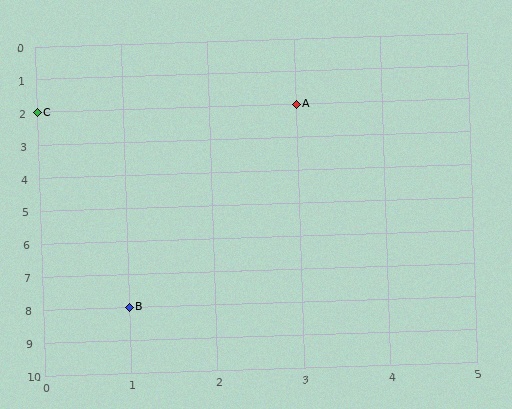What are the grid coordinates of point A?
Point A is at grid coordinates (3, 2).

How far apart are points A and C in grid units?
Points A and C are 3 columns apart.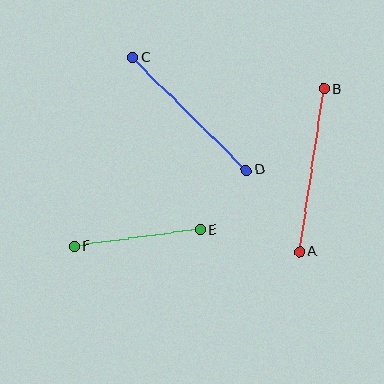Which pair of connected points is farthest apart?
Points A and B are farthest apart.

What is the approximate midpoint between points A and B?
The midpoint is at approximately (312, 170) pixels.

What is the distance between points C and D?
The distance is approximately 160 pixels.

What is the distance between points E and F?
The distance is approximately 126 pixels.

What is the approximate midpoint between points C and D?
The midpoint is at approximately (189, 114) pixels.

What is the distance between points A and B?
The distance is approximately 165 pixels.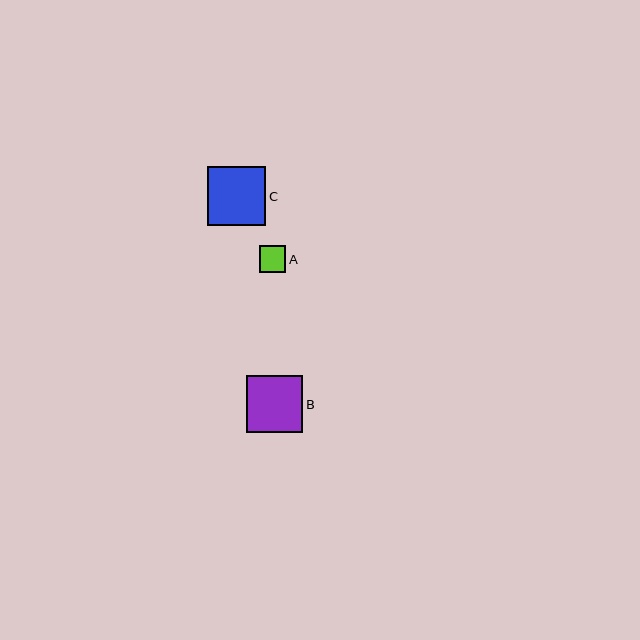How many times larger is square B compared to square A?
Square B is approximately 2.2 times the size of square A.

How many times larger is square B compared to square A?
Square B is approximately 2.2 times the size of square A.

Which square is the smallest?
Square A is the smallest with a size of approximately 26 pixels.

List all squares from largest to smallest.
From largest to smallest: C, B, A.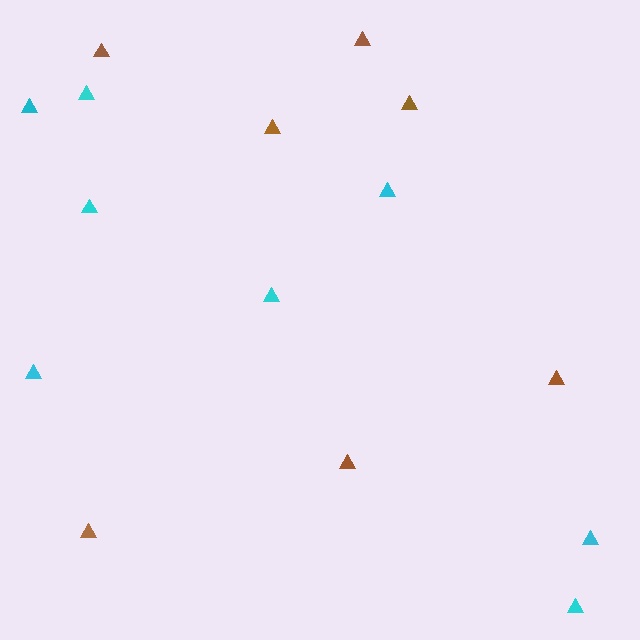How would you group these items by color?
There are 2 groups: one group of cyan triangles (8) and one group of brown triangles (7).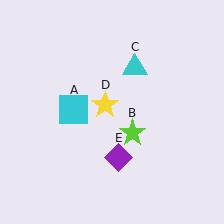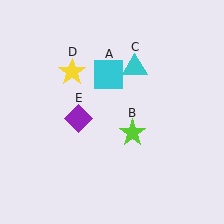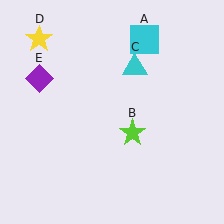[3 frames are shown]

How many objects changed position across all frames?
3 objects changed position: cyan square (object A), yellow star (object D), purple diamond (object E).